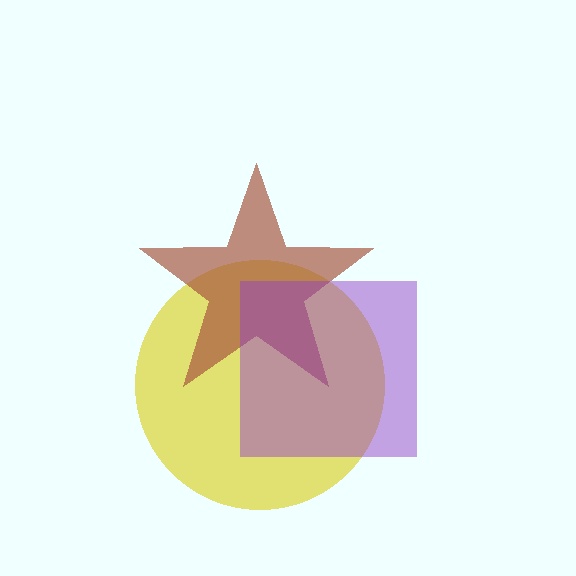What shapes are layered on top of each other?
The layered shapes are: a yellow circle, a brown star, a purple square.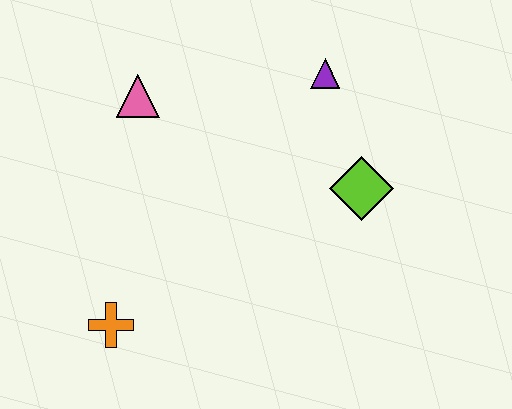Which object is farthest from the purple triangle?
The orange cross is farthest from the purple triangle.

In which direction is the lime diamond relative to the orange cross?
The lime diamond is to the right of the orange cross.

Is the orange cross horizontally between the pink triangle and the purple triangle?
No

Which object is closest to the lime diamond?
The purple triangle is closest to the lime diamond.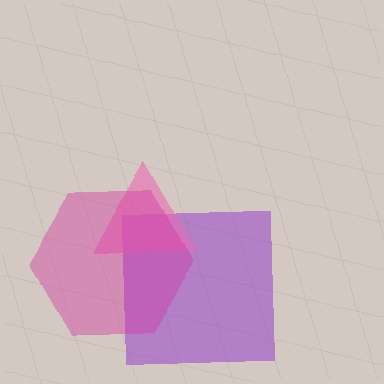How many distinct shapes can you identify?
There are 3 distinct shapes: a purple square, a pink triangle, a magenta hexagon.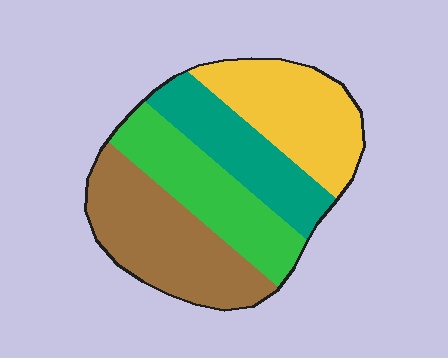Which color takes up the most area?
Brown, at roughly 30%.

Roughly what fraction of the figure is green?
Green takes up between a sixth and a third of the figure.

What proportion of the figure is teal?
Teal covers 21% of the figure.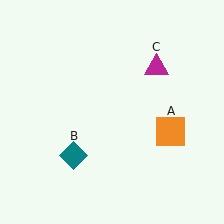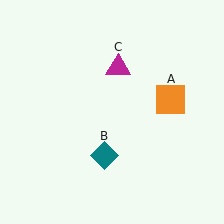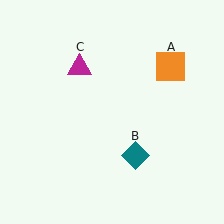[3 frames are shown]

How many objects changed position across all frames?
3 objects changed position: orange square (object A), teal diamond (object B), magenta triangle (object C).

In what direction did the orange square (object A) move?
The orange square (object A) moved up.